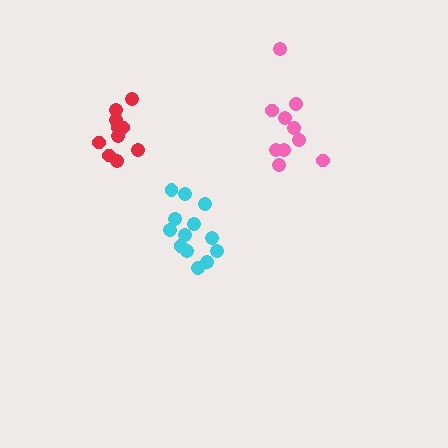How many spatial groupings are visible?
There are 3 spatial groupings.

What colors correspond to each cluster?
The clusters are colored: cyan, pink, red.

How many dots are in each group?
Group 1: 13 dots, Group 2: 10 dots, Group 3: 10 dots (33 total).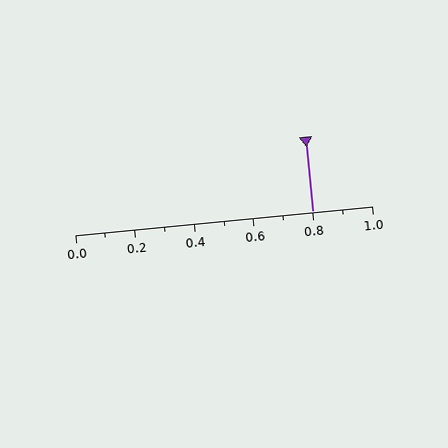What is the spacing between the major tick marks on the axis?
The major ticks are spaced 0.2 apart.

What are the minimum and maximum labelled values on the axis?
The axis runs from 0.0 to 1.0.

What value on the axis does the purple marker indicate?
The marker indicates approximately 0.8.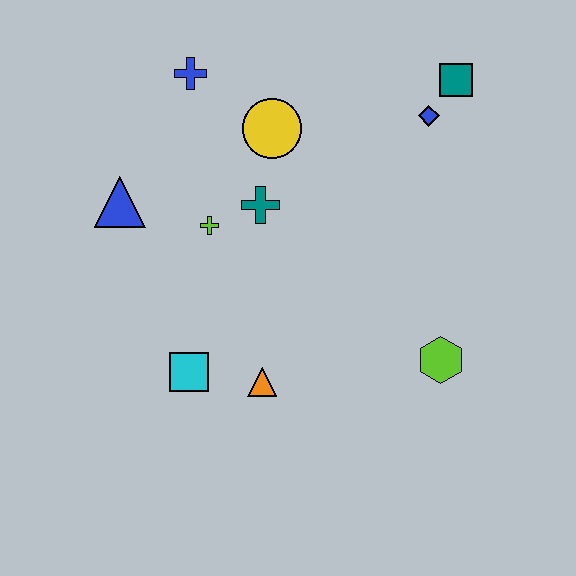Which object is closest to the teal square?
The blue diamond is closest to the teal square.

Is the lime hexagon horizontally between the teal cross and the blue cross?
No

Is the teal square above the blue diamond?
Yes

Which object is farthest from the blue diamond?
The cyan square is farthest from the blue diamond.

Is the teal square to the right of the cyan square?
Yes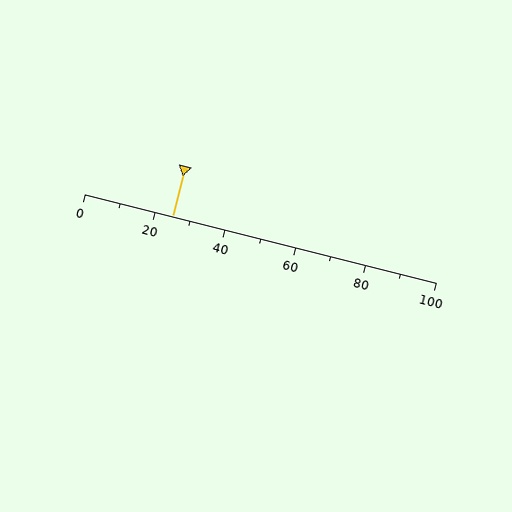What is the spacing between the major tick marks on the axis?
The major ticks are spaced 20 apart.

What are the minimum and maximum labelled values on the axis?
The axis runs from 0 to 100.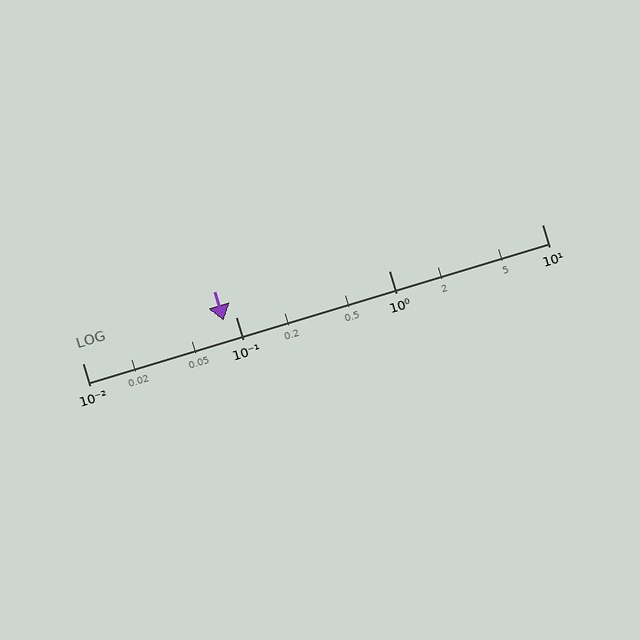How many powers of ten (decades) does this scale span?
The scale spans 3 decades, from 0.01 to 10.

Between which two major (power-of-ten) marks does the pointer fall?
The pointer is between 0.01 and 0.1.